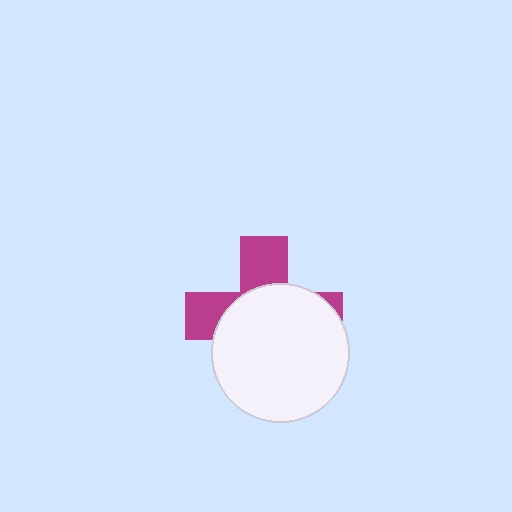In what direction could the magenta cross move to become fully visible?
The magenta cross could move up. That would shift it out from behind the white circle entirely.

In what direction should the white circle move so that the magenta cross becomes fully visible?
The white circle should move down. That is the shortest direction to clear the overlap and leave the magenta cross fully visible.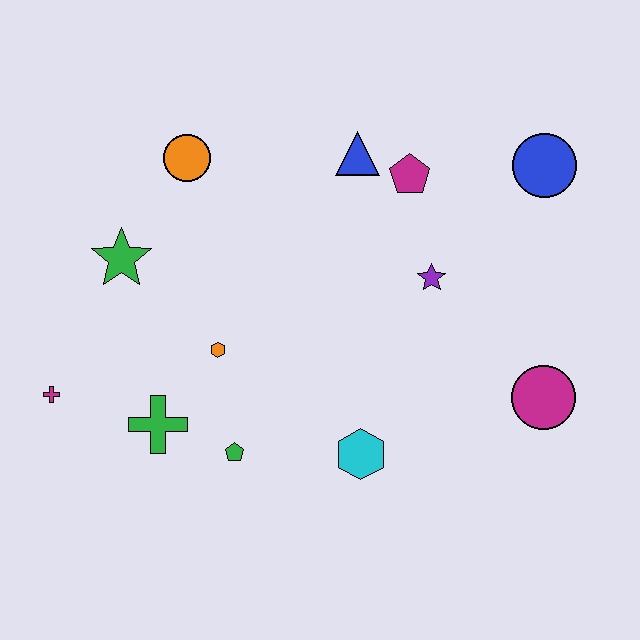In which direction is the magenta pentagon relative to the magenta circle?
The magenta pentagon is above the magenta circle.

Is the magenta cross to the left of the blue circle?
Yes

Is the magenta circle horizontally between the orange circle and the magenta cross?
No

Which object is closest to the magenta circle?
The purple star is closest to the magenta circle.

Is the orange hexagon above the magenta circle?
Yes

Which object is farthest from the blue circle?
The magenta cross is farthest from the blue circle.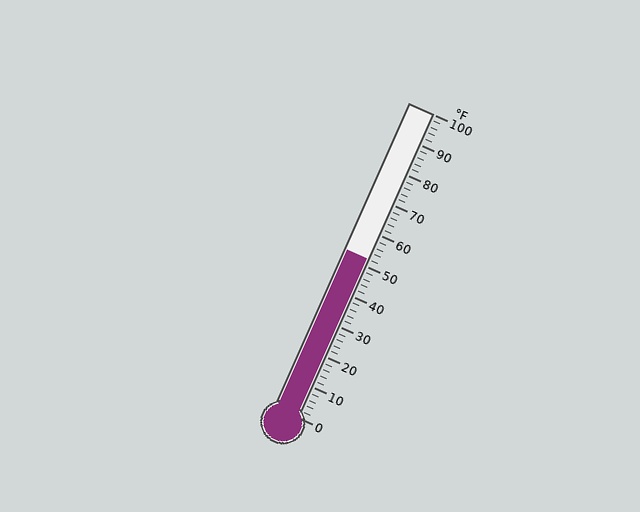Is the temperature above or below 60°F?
The temperature is below 60°F.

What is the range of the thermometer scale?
The thermometer scale ranges from 0°F to 100°F.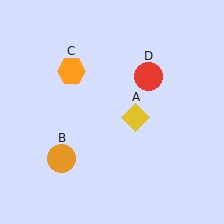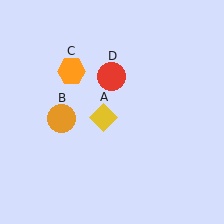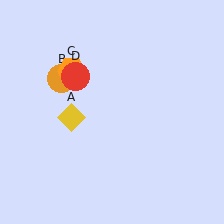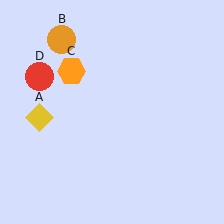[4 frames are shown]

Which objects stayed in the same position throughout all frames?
Orange hexagon (object C) remained stationary.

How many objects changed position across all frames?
3 objects changed position: yellow diamond (object A), orange circle (object B), red circle (object D).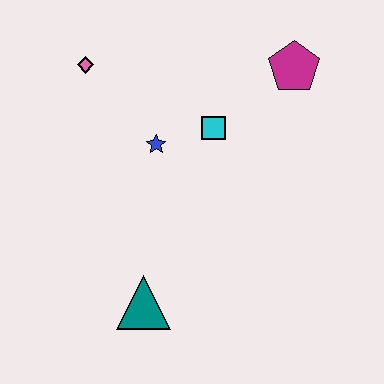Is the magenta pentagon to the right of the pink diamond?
Yes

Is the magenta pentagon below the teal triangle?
No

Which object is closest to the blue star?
The cyan square is closest to the blue star.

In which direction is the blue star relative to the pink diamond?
The blue star is below the pink diamond.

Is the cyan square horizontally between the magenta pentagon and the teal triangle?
Yes